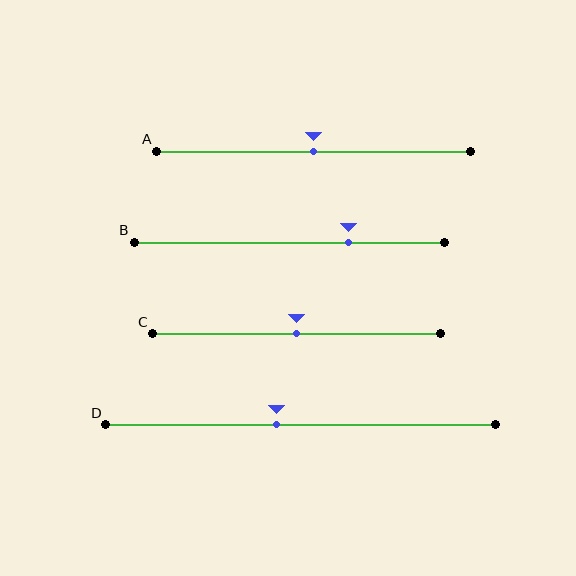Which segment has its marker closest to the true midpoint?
Segment A has its marker closest to the true midpoint.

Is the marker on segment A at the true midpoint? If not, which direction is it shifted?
Yes, the marker on segment A is at the true midpoint.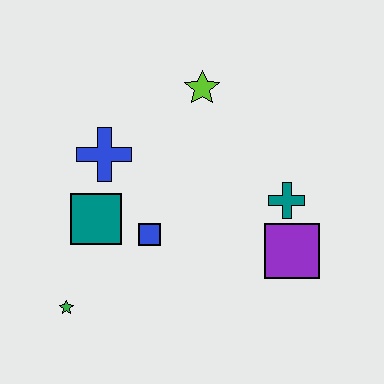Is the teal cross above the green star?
Yes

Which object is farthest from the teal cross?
The green star is farthest from the teal cross.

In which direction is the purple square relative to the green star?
The purple square is to the right of the green star.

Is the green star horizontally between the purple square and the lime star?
No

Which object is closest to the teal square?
The blue square is closest to the teal square.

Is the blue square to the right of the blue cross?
Yes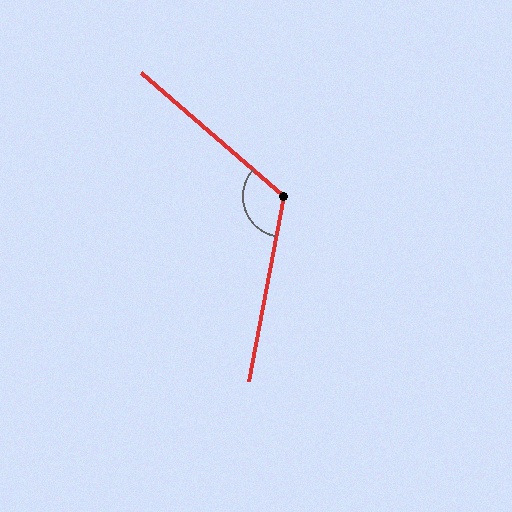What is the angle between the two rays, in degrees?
Approximately 120 degrees.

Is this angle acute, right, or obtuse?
It is obtuse.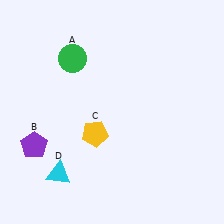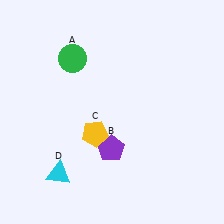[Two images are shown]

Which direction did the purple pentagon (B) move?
The purple pentagon (B) moved right.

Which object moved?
The purple pentagon (B) moved right.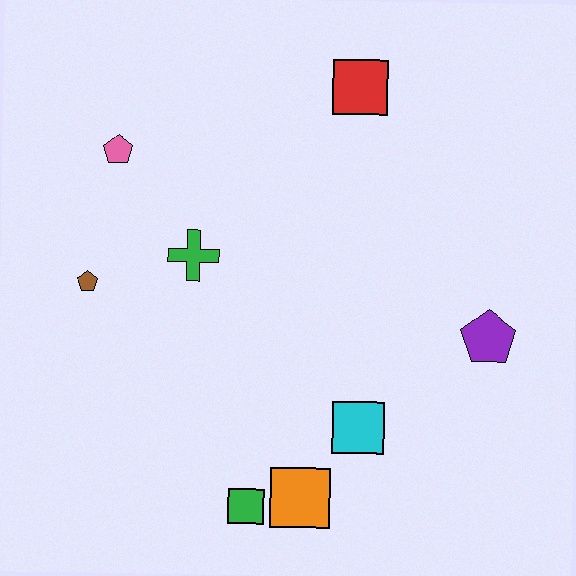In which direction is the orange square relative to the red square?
The orange square is below the red square.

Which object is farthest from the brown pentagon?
The purple pentagon is farthest from the brown pentagon.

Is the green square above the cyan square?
No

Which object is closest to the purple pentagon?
The cyan square is closest to the purple pentagon.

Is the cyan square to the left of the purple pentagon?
Yes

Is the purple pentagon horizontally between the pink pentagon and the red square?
No